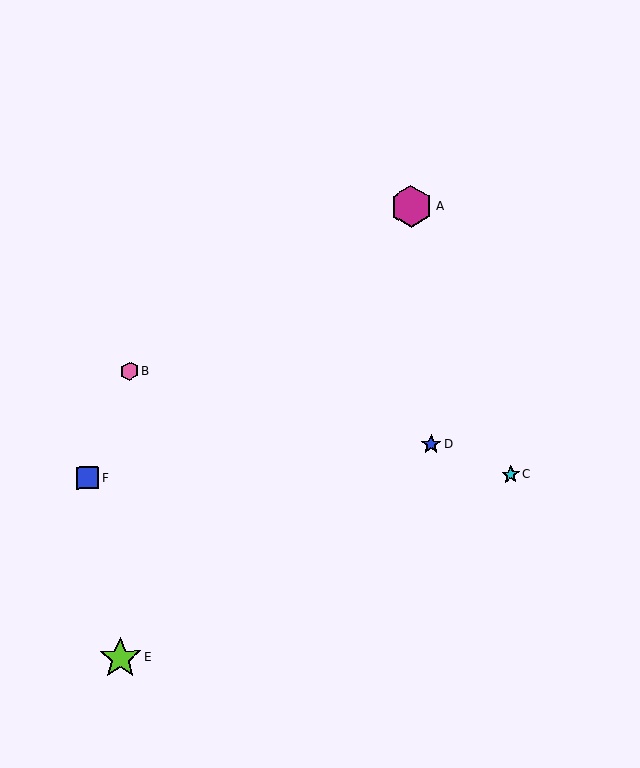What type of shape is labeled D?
Shape D is a blue star.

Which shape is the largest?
The magenta hexagon (labeled A) is the largest.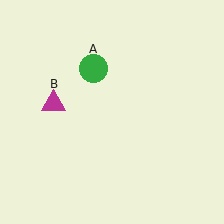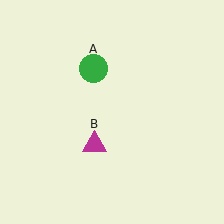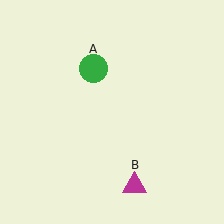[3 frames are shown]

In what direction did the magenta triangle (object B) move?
The magenta triangle (object B) moved down and to the right.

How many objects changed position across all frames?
1 object changed position: magenta triangle (object B).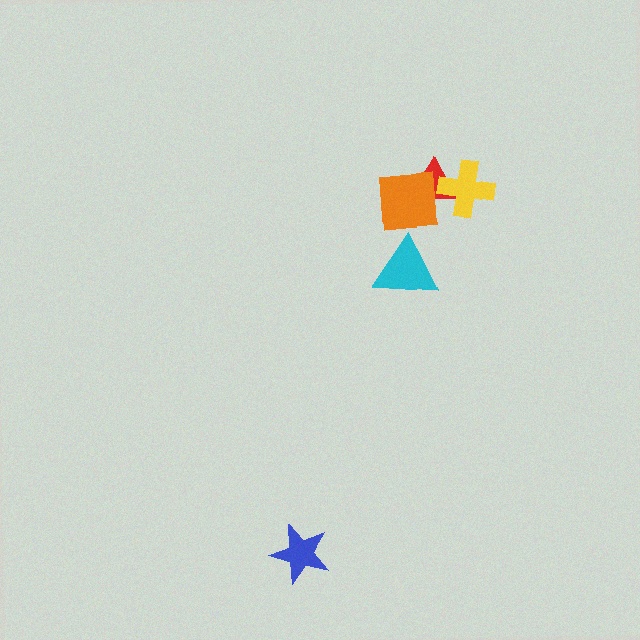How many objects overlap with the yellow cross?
1 object overlaps with the yellow cross.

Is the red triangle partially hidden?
Yes, it is partially covered by another shape.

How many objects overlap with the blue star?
0 objects overlap with the blue star.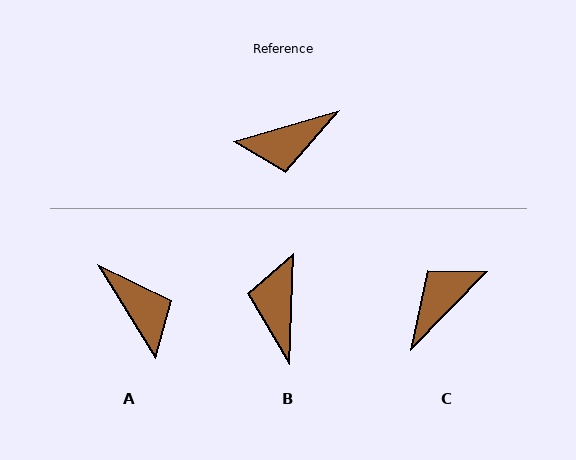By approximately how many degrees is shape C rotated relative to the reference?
Approximately 150 degrees clockwise.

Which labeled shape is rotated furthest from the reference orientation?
C, about 150 degrees away.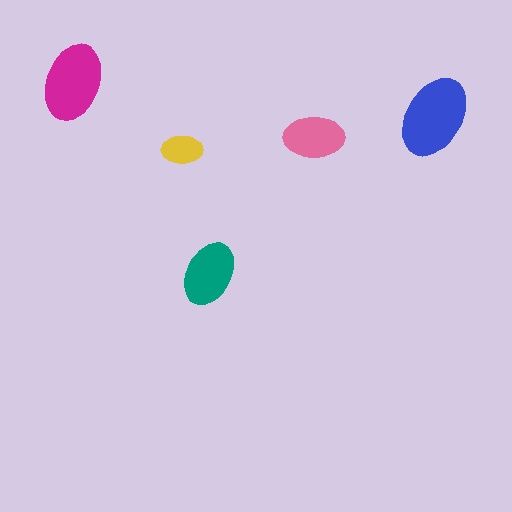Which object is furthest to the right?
The blue ellipse is rightmost.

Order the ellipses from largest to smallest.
the blue one, the magenta one, the teal one, the pink one, the yellow one.